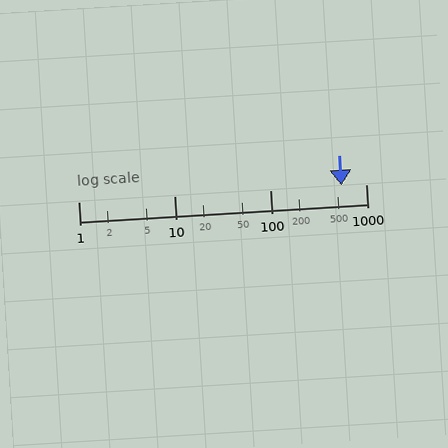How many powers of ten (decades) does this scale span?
The scale spans 3 decades, from 1 to 1000.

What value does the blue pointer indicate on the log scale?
The pointer indicates approximately 550.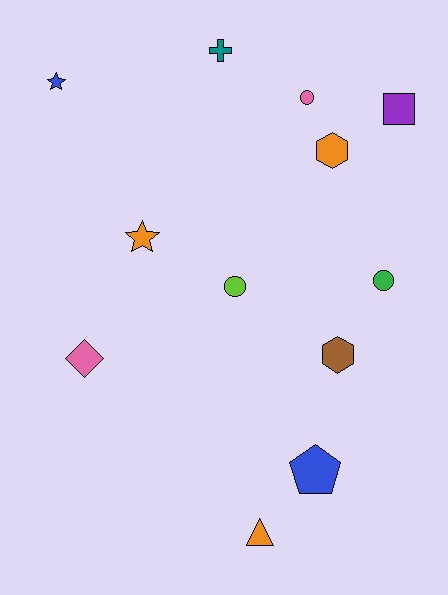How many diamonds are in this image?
There is 1 diamond.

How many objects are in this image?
There are 12 objects.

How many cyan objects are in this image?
There are no cyan objects.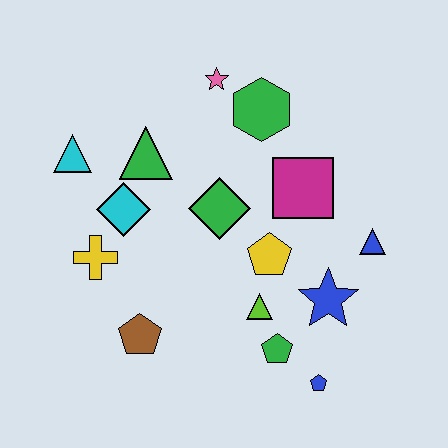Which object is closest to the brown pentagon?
The yellow cross is closest to the brown pentagon.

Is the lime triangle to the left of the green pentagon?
Yes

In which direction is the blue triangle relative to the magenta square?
The blue triangle is to the right of the magenta square.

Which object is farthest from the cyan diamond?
The blue pentagon is farthest from the cyan diamond.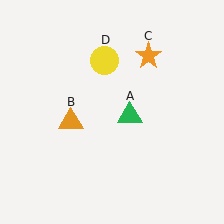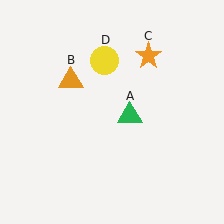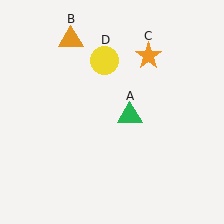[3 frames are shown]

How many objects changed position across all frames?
1 object changed position: orange triangle (object B).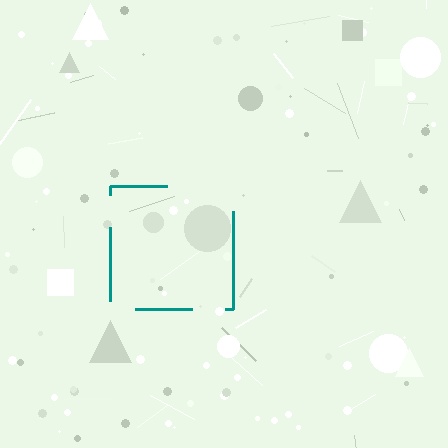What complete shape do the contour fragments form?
The contour fragments form a square.